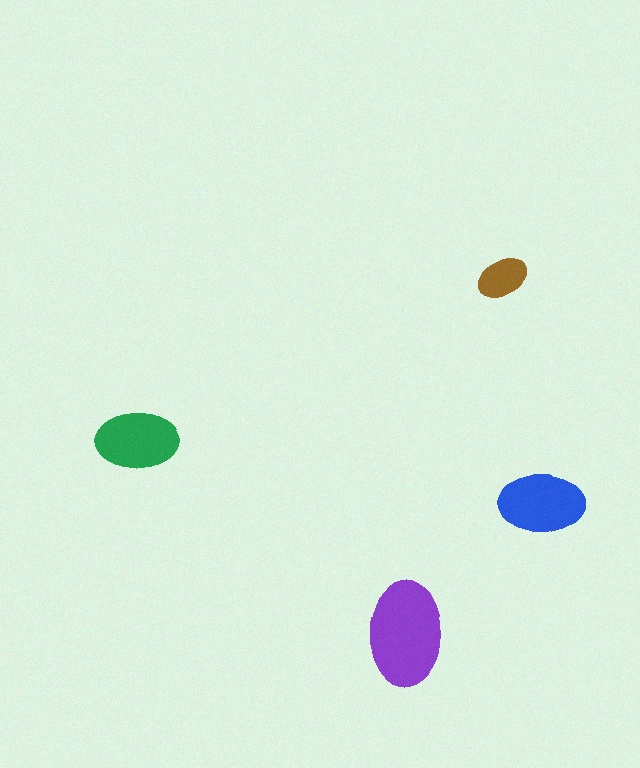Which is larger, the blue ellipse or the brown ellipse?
The blue one.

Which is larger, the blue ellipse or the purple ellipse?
The purple one.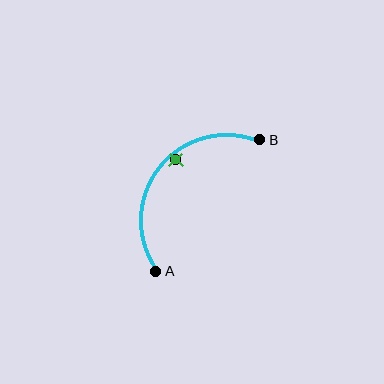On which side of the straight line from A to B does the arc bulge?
The arc bulges above and to the left of the straight line connecting A and B.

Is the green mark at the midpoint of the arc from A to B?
No — the green mark does not lie on the arc at all. It sits slightly inside the curve.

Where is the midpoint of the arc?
The arc midpoint is the point on the curve farthest from the straight line joining A and B. It sits above and to the left of that line.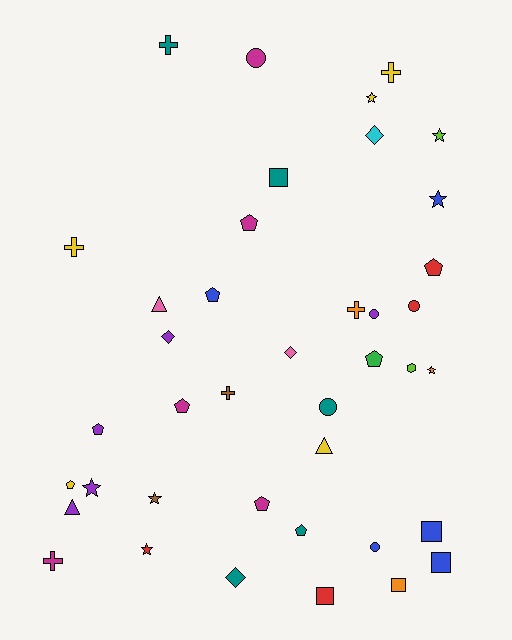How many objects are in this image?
There are 40 objects.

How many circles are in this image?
There are 5 circles.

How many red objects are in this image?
There are 4 red objects.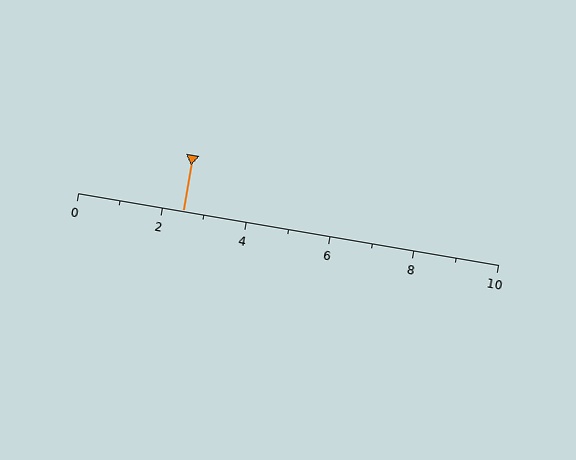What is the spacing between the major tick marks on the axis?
The major ticks are spaced 2 apart.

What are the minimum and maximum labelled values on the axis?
The axis runs from 0 to 10.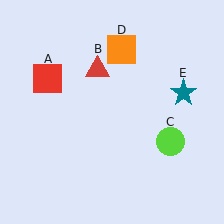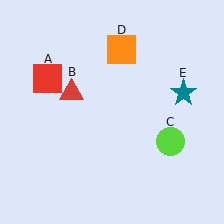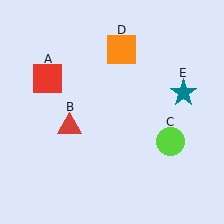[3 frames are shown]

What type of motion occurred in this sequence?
The red triangle (object B) rotated counterclockwise around the center of the scene.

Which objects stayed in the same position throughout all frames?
Red square (object A) and lime circle (object C) and orange square (object D) and teal star (object E) remained stationary.